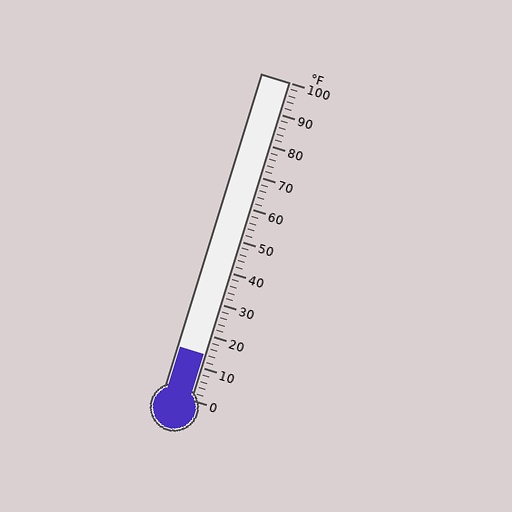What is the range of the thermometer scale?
The thermometer scale ranges from 0°F to 100°F.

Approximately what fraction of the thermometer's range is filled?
The thermometer is filled to approximately 15% of its range.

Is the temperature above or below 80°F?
The temperature is below 80°F.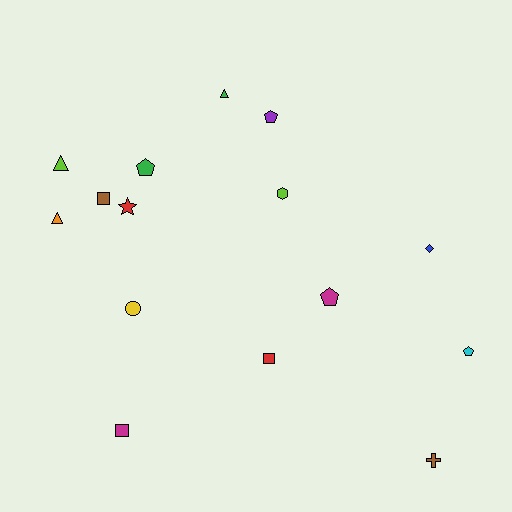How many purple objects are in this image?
There is 1 purple object.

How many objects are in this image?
There are 15 objects.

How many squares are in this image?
There are 3 squares.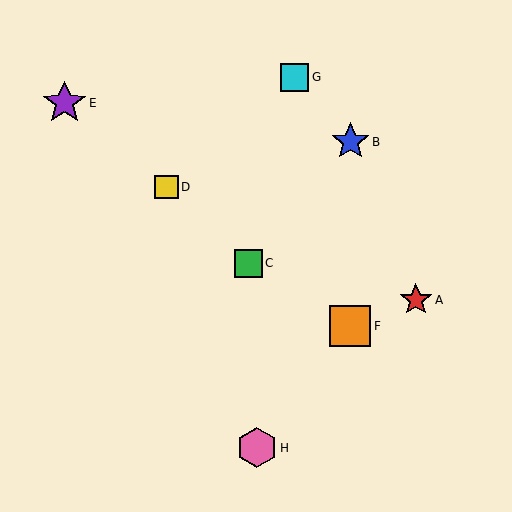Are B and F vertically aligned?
Yes, both are at x≈350.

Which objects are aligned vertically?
Objects B, F are aligned vertically.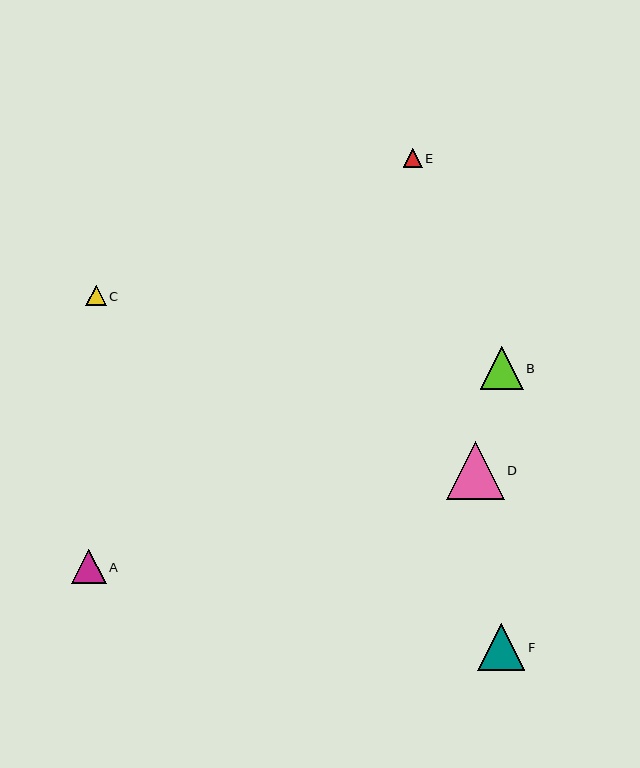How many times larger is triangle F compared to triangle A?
Triangle F is approximately 1.4 times the size of triangle A.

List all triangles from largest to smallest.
From largest to smallest: D, F, B, A, C, E.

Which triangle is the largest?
Triangle D is the largest with a size of approximately 58 pixels.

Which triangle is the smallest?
Triangle E is the smallest with a size of approximately 19 pixels.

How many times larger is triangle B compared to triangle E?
Triangle B is approximately 2.3 times the size of triangle E.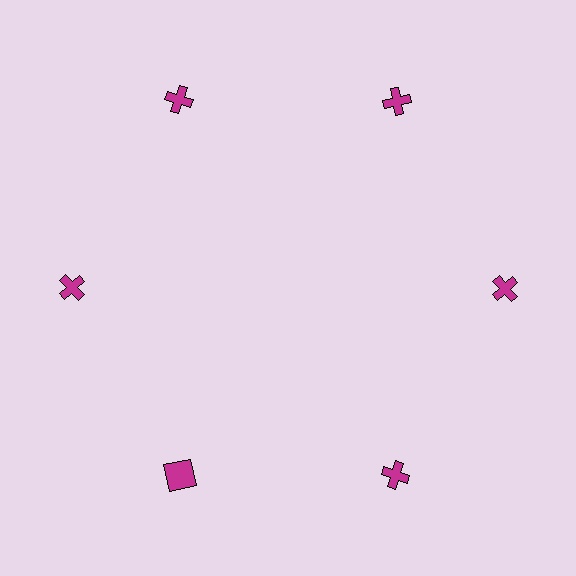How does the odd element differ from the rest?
It has a different shape: square instead of cross.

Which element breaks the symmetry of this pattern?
The magenta square at roughly the 7 o'clock position breaks the symmetry. All other shapes are magenta crosses.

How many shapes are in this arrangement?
There are 6 shapes arranged in a ring pattern.